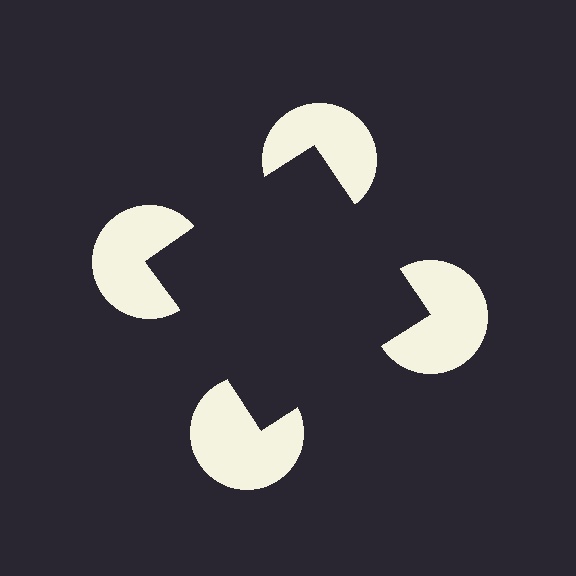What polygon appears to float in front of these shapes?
An illusory square — its edges are inferred from the aligned wedge cuts in the pac-man discs, not physically drawn.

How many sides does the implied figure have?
4 sides.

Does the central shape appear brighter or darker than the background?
It typically appears slightly darker than the background, even though no actual brightness change is drawn.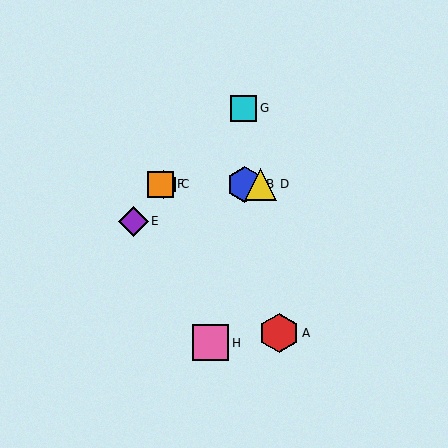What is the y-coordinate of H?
Object H is at y≈343.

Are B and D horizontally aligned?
Yes, both are at y≈184.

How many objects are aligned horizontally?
4 objects (B, C, D, F) are aligned horizontally.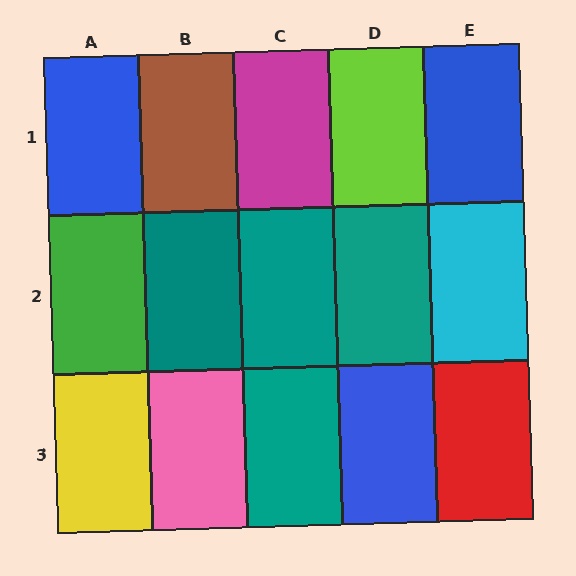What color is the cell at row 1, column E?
Blue.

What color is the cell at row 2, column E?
Cyan.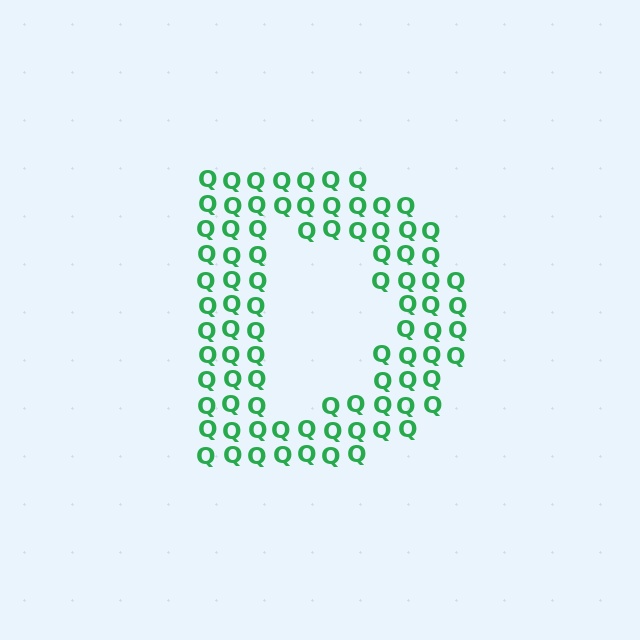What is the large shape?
The large shape is the letter D.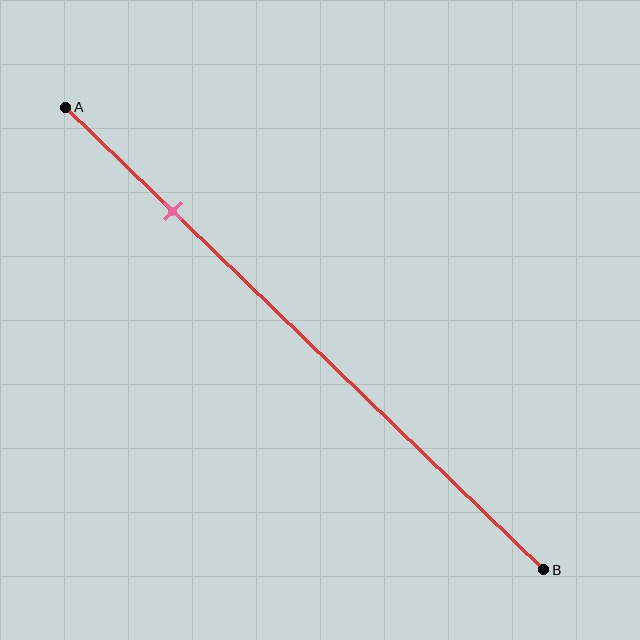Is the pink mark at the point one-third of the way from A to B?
No, the mark is at about 20% from A, not at the 33% one-third point.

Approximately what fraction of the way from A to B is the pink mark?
The pink mark is approximately 20% of the way from A to B.